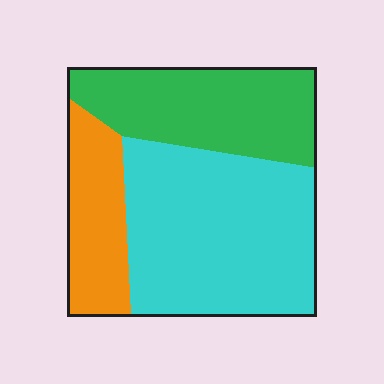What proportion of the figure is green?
Green covers 31% of the figure.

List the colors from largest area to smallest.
From largest to smallest: cyan, green, orange.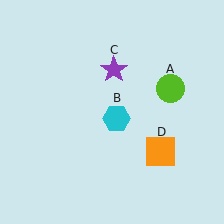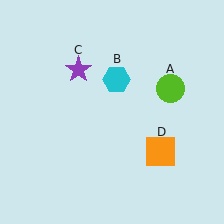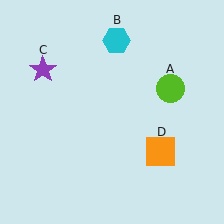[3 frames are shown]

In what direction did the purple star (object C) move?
The purple star (object C) moved left.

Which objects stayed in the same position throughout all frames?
Lime circle (object A) and orange square (object D) remained stationary.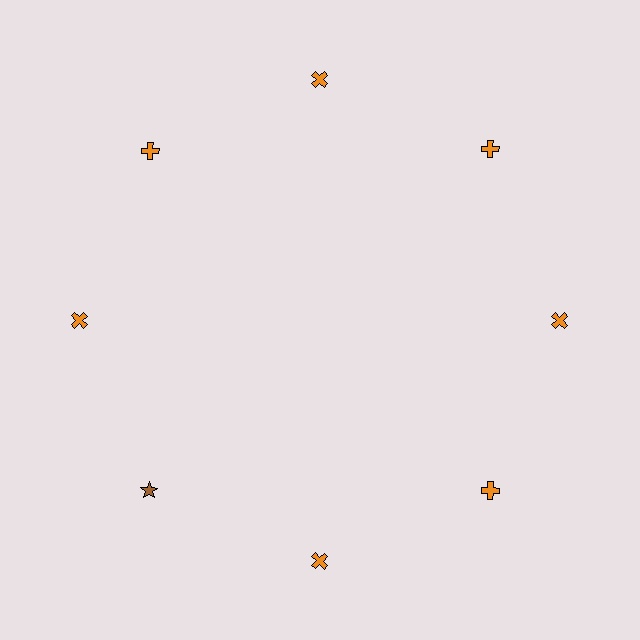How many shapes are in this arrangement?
There are 8 shapes arranged in a ring pattern.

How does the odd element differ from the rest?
It differs in both color (brown instead of orange) and shape (star instead of cross).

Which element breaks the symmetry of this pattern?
The brown star at roughly the 8 o'clock position breaks the symmetry. All other shapes are orange crosses.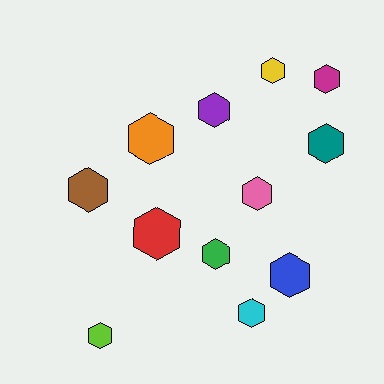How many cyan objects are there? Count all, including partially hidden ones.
There is 1 cyan object.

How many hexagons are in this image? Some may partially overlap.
There are 12 hexagons.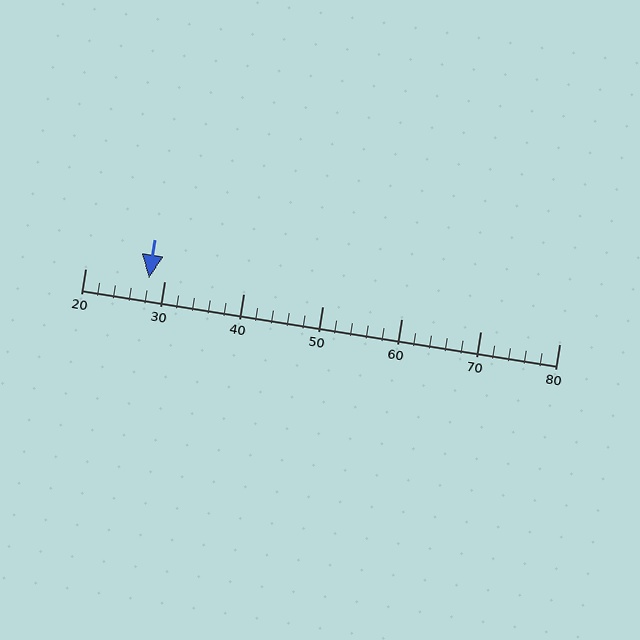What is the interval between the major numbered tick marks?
The major tick marks are spaced 10 units apart.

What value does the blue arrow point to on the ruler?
The blue arrow points to approximately 28.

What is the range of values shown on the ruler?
The ruler shows values from 20 to 80.